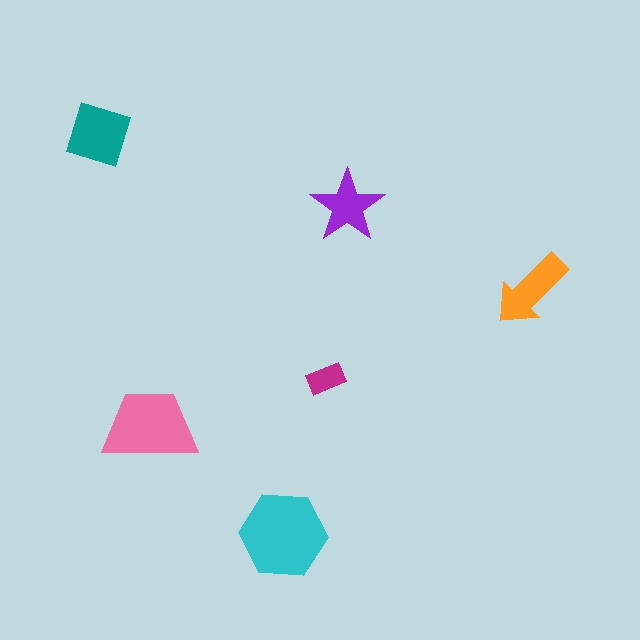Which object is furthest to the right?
The orange arrow is rightmost.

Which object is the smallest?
The magenta rectangle.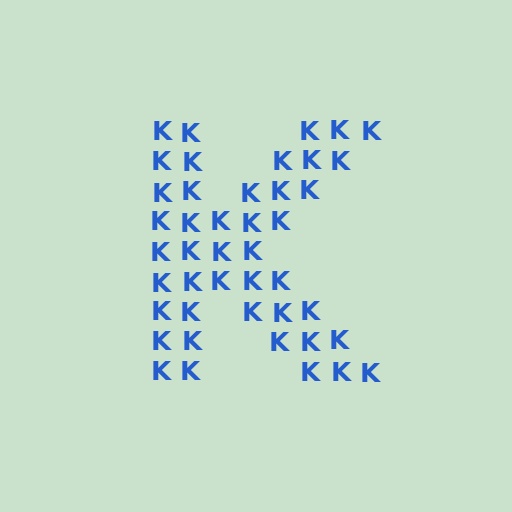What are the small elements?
The small elements are letter K's.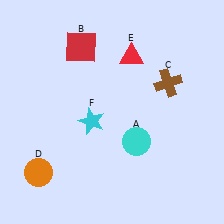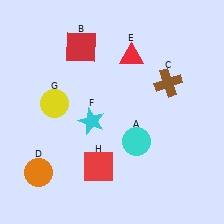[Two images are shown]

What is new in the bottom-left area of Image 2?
A red square (H) was added in the bottom-left area of Image 2.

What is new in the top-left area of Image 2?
A yellow circle (G) was added in the top-left area of Image 2.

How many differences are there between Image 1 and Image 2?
There are 2 differences between the two images.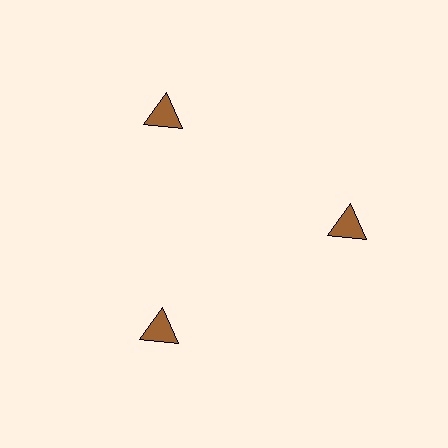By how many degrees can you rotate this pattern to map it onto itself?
The pattern maps onto itself every 120 degrees of rotation.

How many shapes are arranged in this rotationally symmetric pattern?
There are 3 shapes, arranged in 3 groups of 1.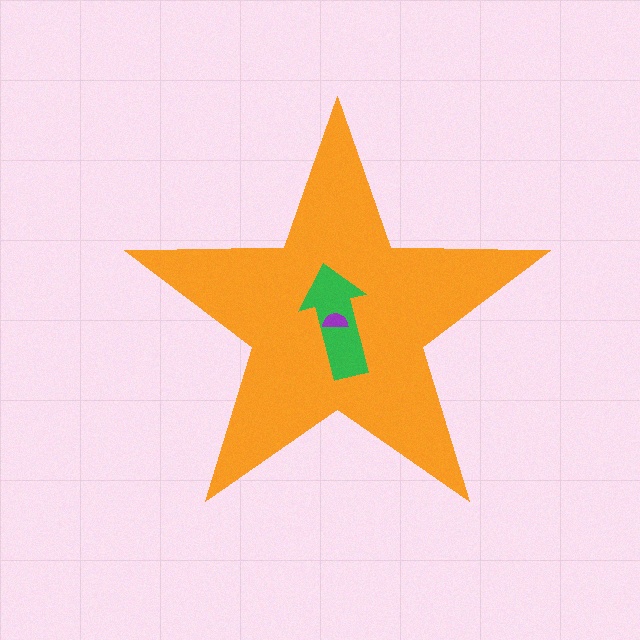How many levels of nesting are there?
3.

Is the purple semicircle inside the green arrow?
Yes.